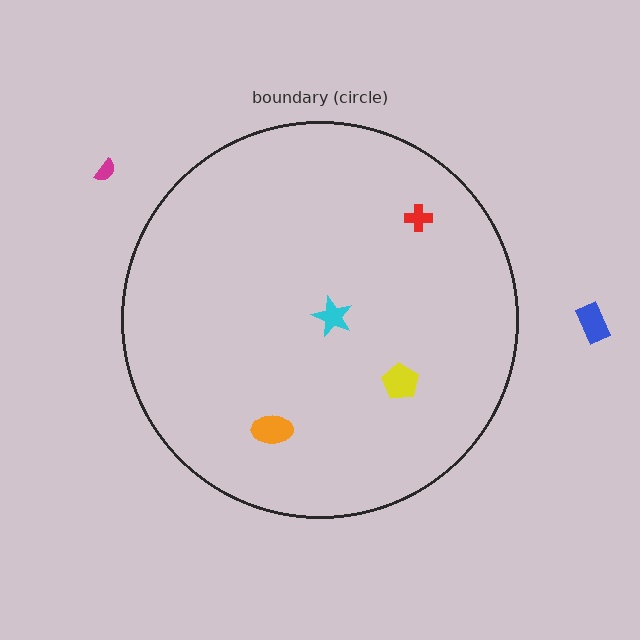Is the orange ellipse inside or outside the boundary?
Inside.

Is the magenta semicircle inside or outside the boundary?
Outside.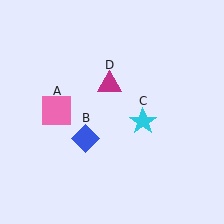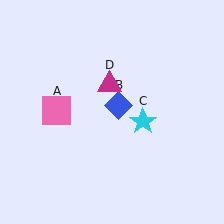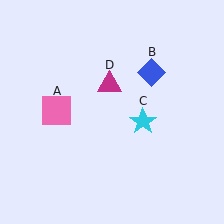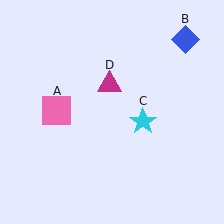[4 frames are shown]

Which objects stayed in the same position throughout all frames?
Pink square (object A) and cyan star (object C) and magenta triangle (object D) remained stationary.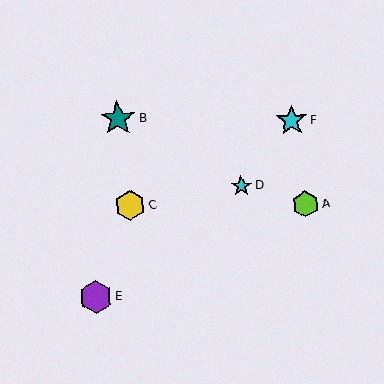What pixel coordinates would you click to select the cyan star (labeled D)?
Click at (241, 186) to select the cyan star D.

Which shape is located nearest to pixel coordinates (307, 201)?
The lime hexagon (labeled A) at (305, 204) is nearest to that location.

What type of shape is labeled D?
Shape D is a cyan star.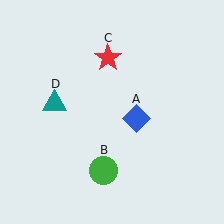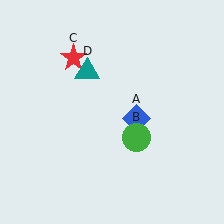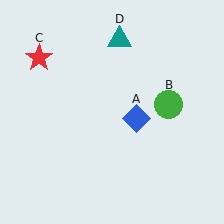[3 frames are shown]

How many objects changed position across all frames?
3 objects changed position: green circle (object B), red star (object C), teal triangle (object D).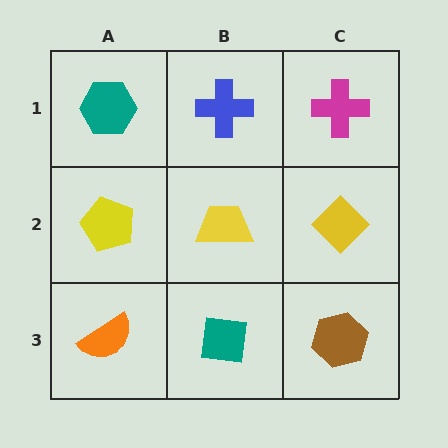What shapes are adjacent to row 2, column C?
A magenta cross (row 1, column C), a brown hexagon (row 3, column C), a yellow trapezoid (row 2, column B).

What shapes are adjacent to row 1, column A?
A yellow pentagon (row 2, column A), a blue cross (row 1, column B).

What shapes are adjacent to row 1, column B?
A yellow trapezoid (row 2, column B), a teal hexagon (row 1, column A), a magenta cross (row 1, column C).